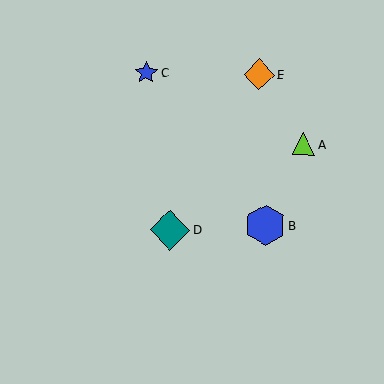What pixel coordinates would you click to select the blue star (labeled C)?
Click at (146, 73) to select the blue star C.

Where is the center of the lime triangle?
The center of the lime triangle is at (304, 144).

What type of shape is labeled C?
Shape C is a blue star.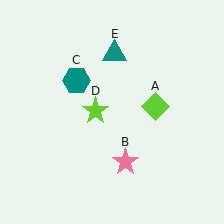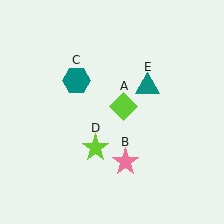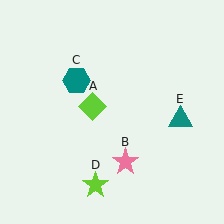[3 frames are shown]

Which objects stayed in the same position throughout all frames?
Pink star (object B) and teal hexagon (object C) remained stationary.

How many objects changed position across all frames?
3 objects changed position: lime diamond (object A), lime star (object D), teal triangle (object E).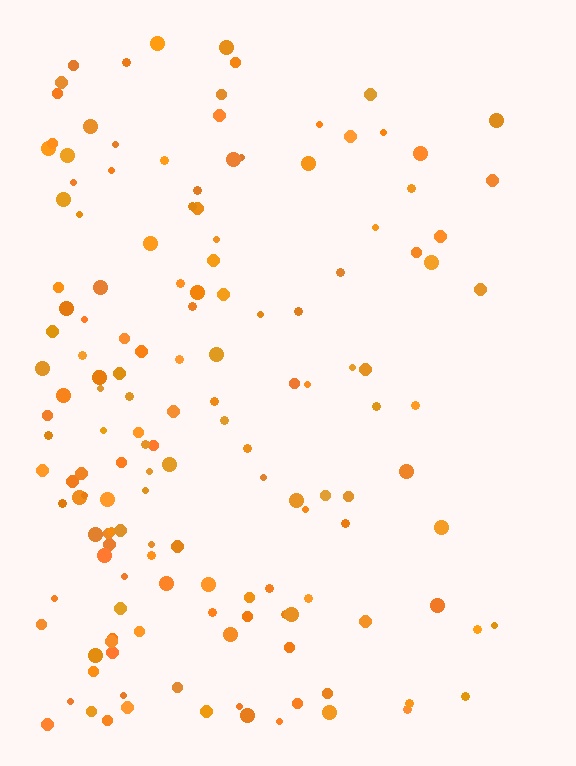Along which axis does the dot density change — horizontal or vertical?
Horizontal.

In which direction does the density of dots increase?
From right to left, with the left side densest.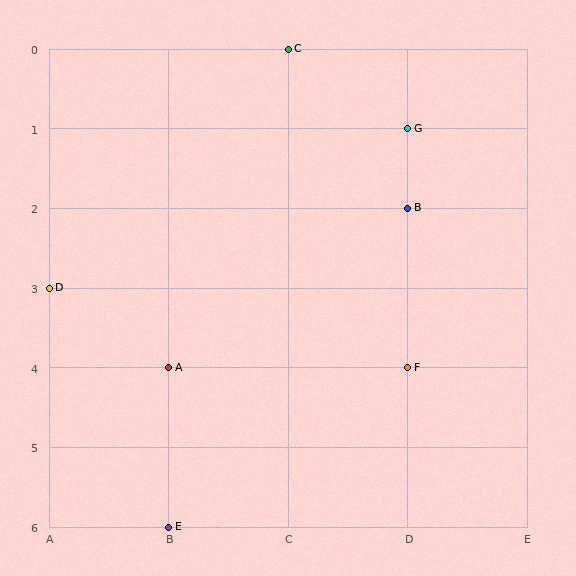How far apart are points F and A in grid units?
Points F and A are 2 columns apart.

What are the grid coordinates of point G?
Point G is at grid coordinates (D, 1).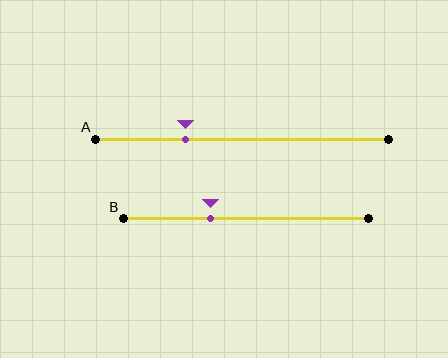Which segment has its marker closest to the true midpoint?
Segment B has its marker closest to the true midpoint.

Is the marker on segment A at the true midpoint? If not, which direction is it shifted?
No, the marker on segment A is shifted to the left by about 19% of the segment length.